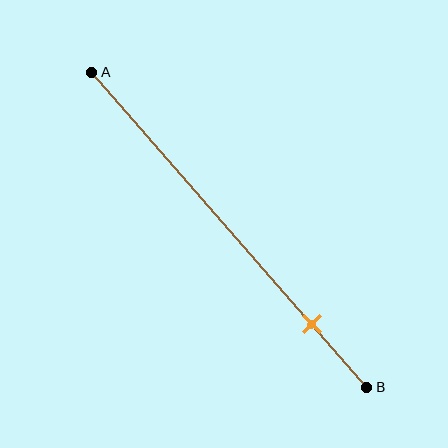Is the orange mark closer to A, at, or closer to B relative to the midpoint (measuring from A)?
The orange mark is closer to point B than the midpoint of segment AB.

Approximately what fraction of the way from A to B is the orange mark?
The orange mark is approximately 80% of the way from A to B.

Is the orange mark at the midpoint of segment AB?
No, the mark is at about 80% from A, not at the 50% midpoint.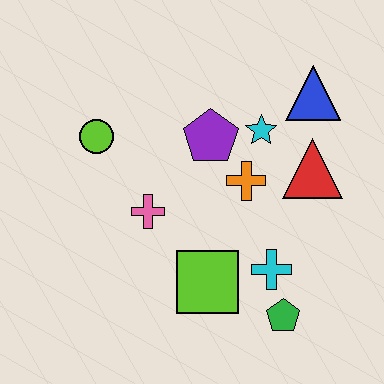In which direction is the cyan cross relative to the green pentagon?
The cyan cross is above the green pentagon.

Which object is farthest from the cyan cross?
The lime circle is farthest from the cyan cross.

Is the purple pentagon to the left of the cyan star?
Yes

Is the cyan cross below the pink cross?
Yes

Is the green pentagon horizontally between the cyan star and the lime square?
No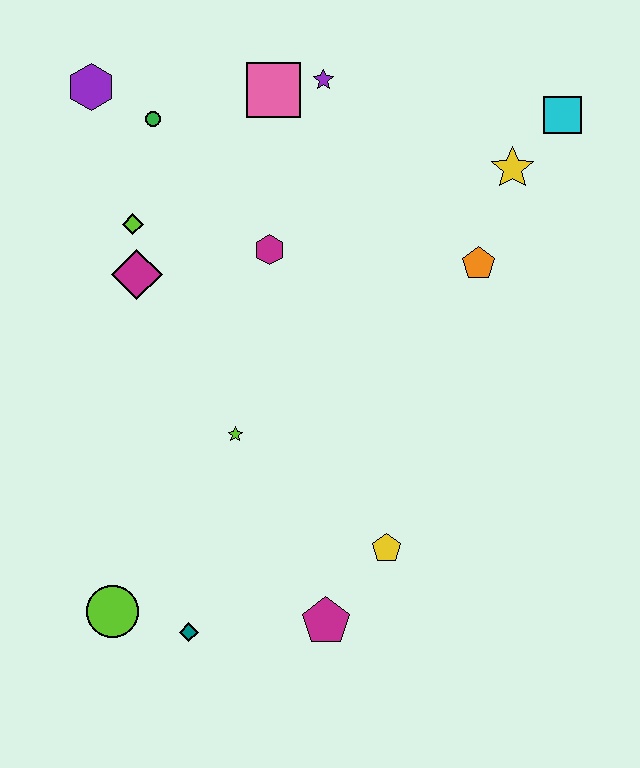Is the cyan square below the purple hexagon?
Yes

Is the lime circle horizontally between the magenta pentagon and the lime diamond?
No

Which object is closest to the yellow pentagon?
The magenta pentagon is closest to the yellow pentagon.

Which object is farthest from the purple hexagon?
The magenta pentagon is farthest from the purple hexagon.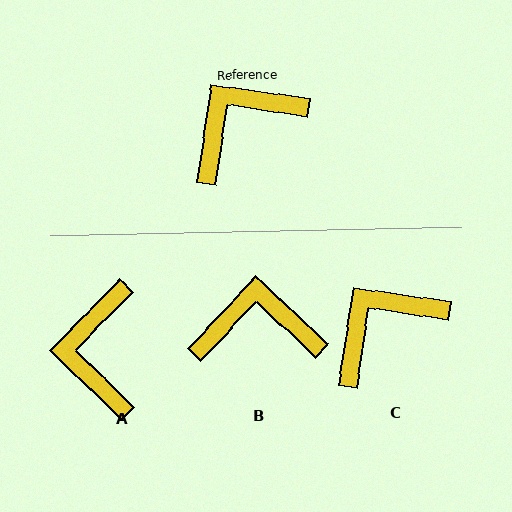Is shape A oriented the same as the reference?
No, it is off by about 54 degrees.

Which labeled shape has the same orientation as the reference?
C.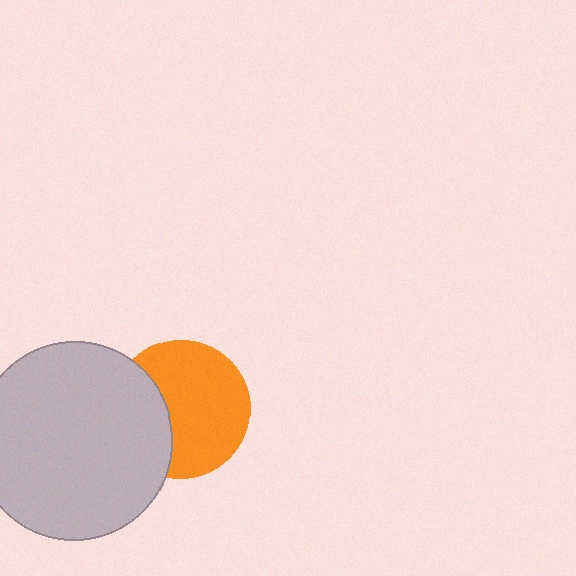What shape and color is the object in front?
The object in front is a light gray circle.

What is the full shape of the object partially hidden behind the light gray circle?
The partially hidden object is an orange circle.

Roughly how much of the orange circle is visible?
Most of it is visible (roughly 68%).